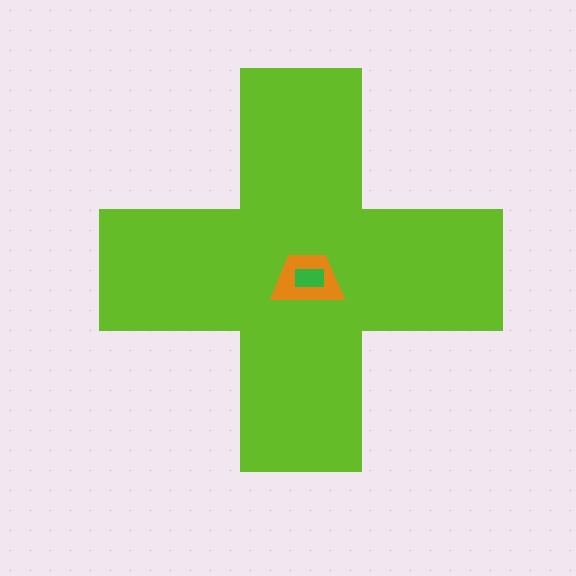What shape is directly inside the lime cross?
The orange trapezoid.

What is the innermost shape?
The green rectangle.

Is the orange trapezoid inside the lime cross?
Yes.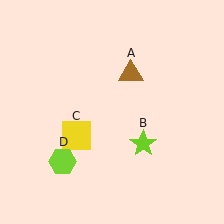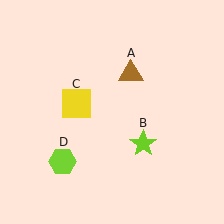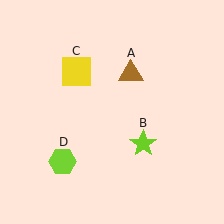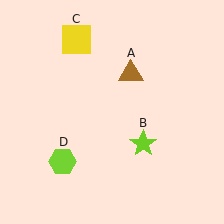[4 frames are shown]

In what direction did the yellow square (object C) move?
The yellow square (object C) moved up.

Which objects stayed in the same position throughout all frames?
Brown triangle (object A) and lime star (object B) and lime hexagon (object D) remained stationary.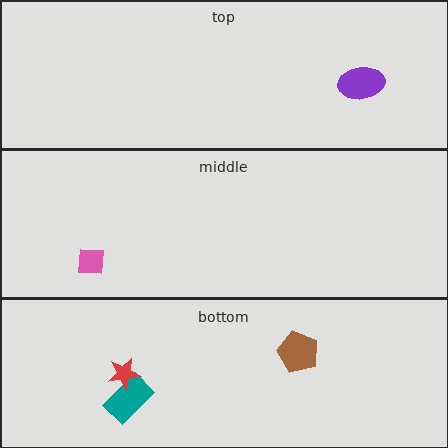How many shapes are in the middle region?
1.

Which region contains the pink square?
The middle region.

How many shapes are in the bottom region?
3.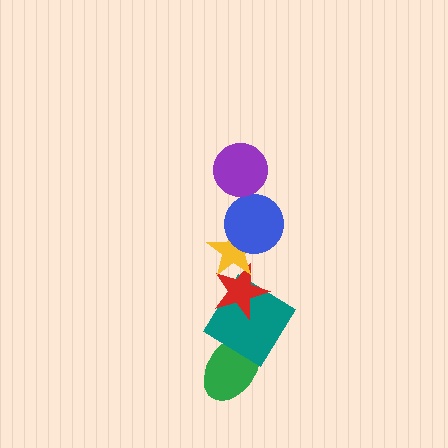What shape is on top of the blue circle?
The purple circle is on top of the blue circle.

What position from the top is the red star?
The red star is 4th from the top.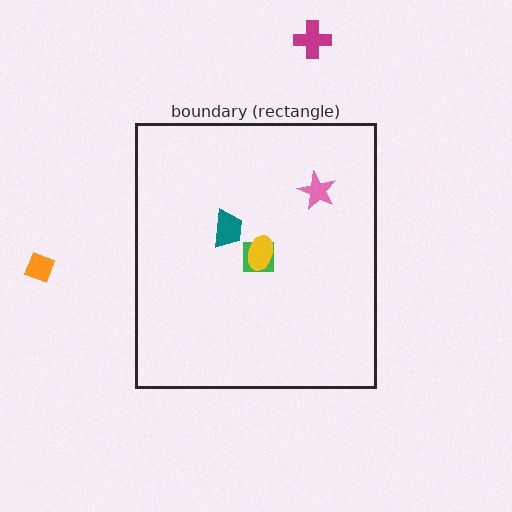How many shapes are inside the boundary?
4 inside, 2 outside.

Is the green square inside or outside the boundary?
Inside.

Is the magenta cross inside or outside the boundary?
Outside.